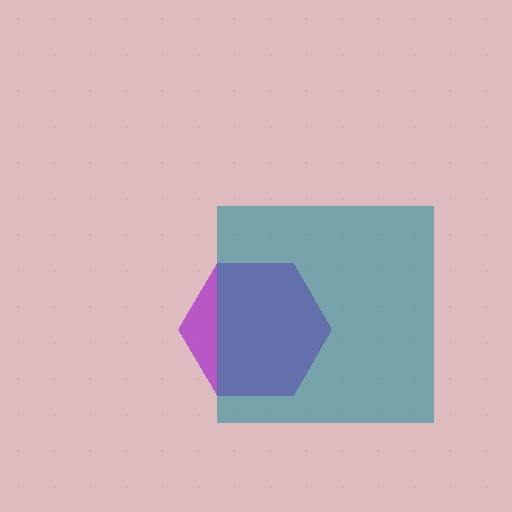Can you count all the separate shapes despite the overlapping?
Yes, there are 2 separate shapes.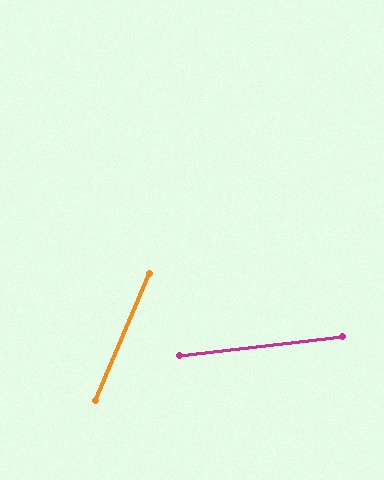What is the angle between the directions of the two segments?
Approximately 60 degrees.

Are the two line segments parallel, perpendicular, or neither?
Neither parallel nor perpendicular — they differ by about 60°.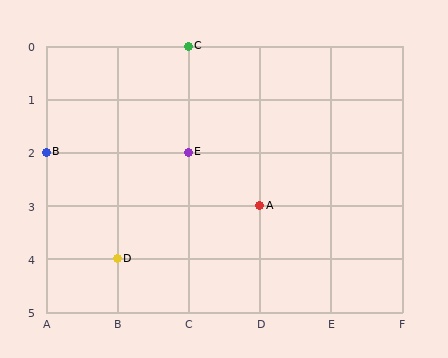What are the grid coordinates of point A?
Point A is at grid coordinates (D, 3).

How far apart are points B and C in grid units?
Points B and C are 2 columns and 2 rows apart (about 2.8 grid units diagonally).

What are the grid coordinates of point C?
Point C is at grid coordinates (C, 0).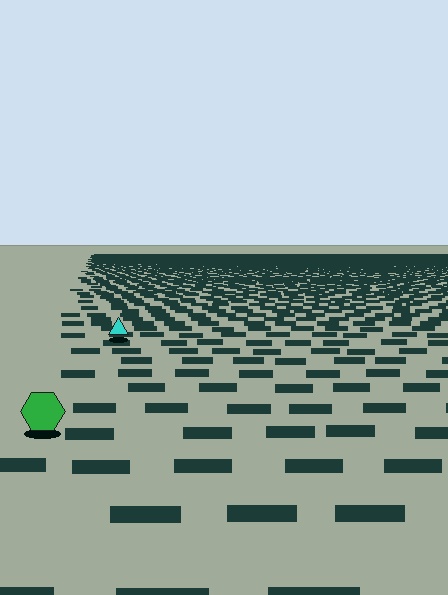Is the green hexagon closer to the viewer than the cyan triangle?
Yes. The green hexagon is closer — you can tell from the texture gradient: the ground texture is coarser near it.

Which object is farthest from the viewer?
The cyan triangle is farthest from the viewer. It appears smaller and the ground texture around it is denser.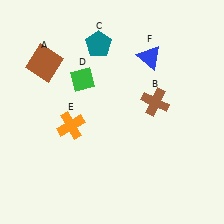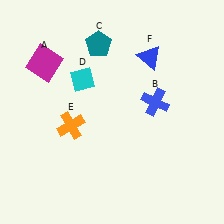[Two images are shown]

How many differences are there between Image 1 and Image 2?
There are 3 differences between the two images.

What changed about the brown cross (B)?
In Image 1, B is brown. In Image 2, it changed to blue.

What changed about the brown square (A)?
In Image 1, A is brown. In Image 2, it changed to magenta.